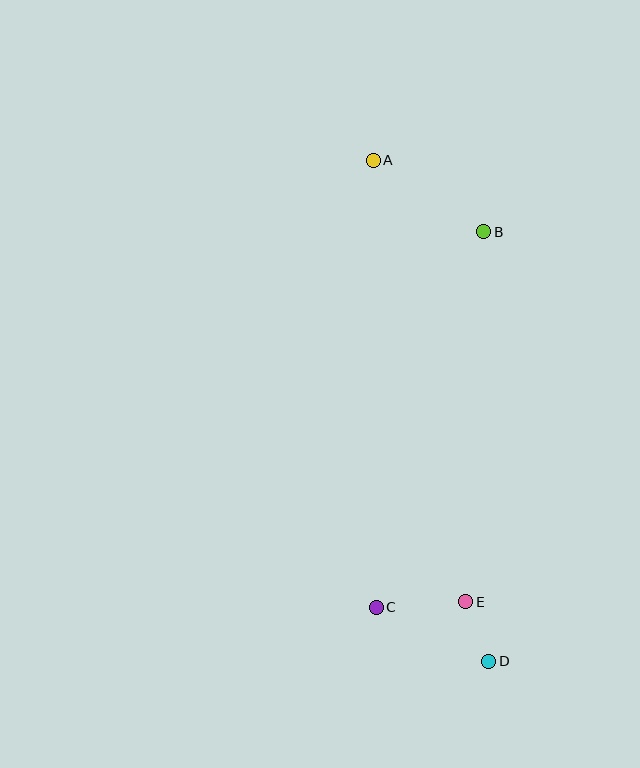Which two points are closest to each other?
Points D and E are closest to each other.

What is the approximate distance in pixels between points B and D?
The distance between B and D is approximately 429 pixels.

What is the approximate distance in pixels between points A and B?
The distance between A and B is approximately 131 pixels.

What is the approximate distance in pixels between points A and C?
The distance between A and C is approximately 447 pixels.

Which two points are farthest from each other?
Points A and D are farthest from each other.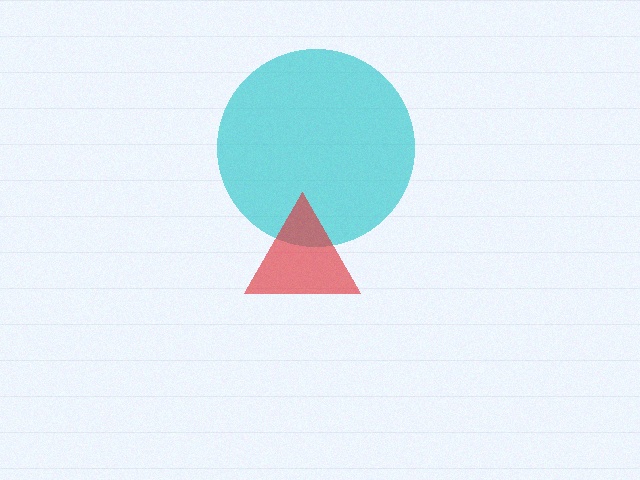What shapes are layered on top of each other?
The layered shapes are: a cyan circle, a red triangle.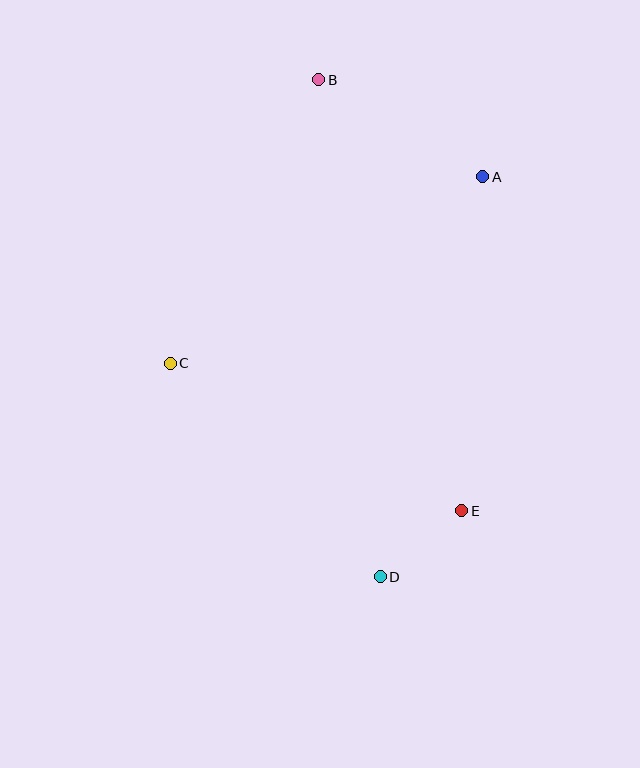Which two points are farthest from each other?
Points B and D are farthest from each other.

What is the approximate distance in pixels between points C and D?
The distance between C and D is approximately 300 pixels.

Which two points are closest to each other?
Points D and E are closest to each other.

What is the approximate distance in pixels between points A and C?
The distance between A and C is approximately 364 pixels.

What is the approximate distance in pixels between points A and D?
The distance between A and D is approximately 413 pixels.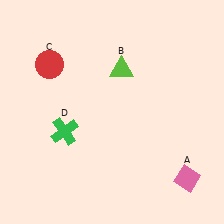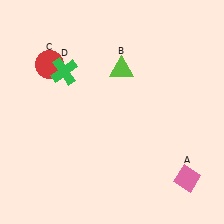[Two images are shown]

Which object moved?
The green cross (D) moved up.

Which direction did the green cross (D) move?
The green cross (D) moved up.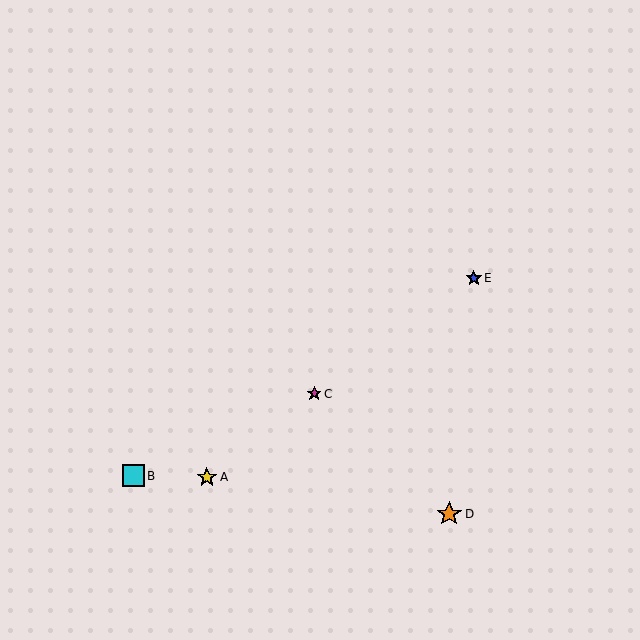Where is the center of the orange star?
The center of the orange star is at (449, 514).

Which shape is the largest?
The orange star (labeled D) is the largest.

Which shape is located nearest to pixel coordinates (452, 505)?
The orange star (labeled D) at (449, 514) is nearest to that location.